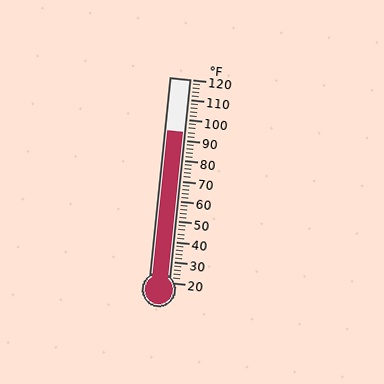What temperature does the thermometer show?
The thermometer shows approximately 94°F.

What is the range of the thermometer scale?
The thermometer scale ranges from 20°F to 120°F.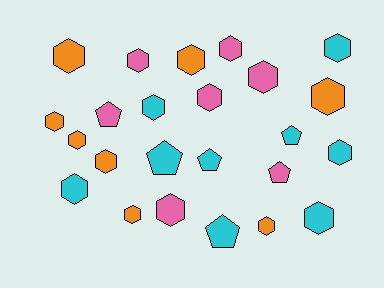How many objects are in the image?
There are 24 objects.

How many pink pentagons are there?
There are 2 pink pentagons.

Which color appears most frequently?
Cyan, with 9 objects.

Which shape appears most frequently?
Hexagon, with 18 objects.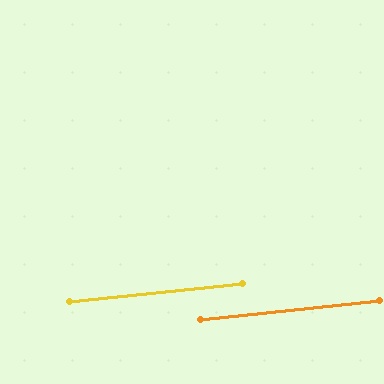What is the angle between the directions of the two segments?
Approximately 0 degrees.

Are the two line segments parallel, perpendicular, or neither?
Parallel — their directions differ by only 0.3°.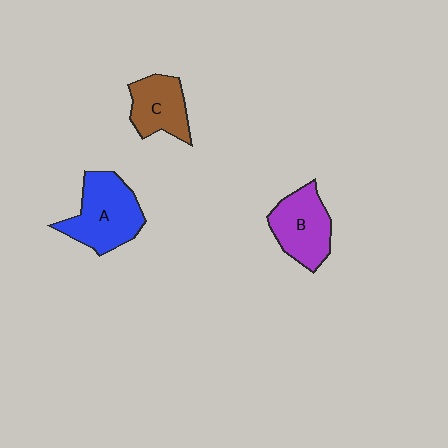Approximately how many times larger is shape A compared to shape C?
Approximately 1.4 times.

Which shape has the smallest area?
Shape C (brown).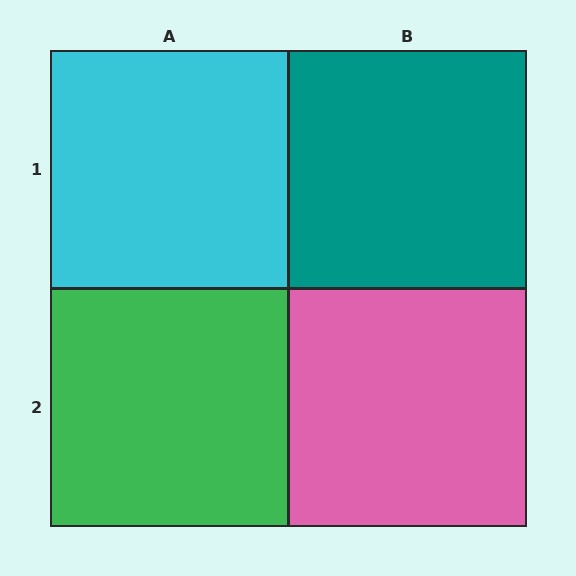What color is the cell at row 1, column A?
Cyan.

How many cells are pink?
1 cell is pink.